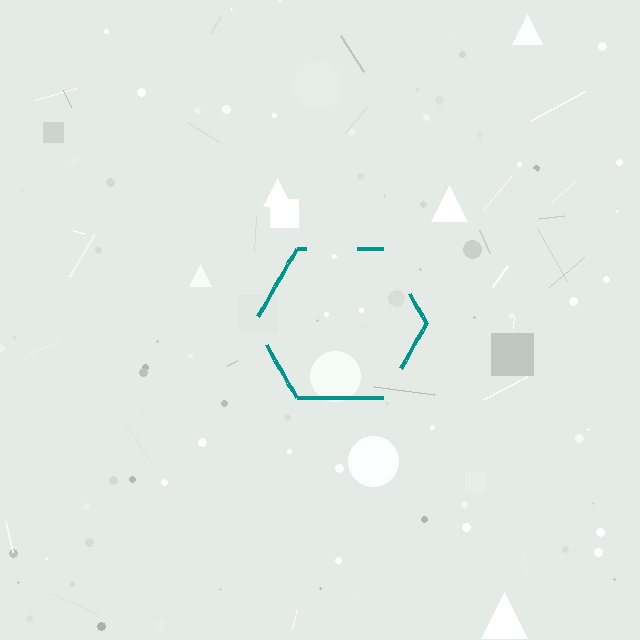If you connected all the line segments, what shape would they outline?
They would outline a hexagon.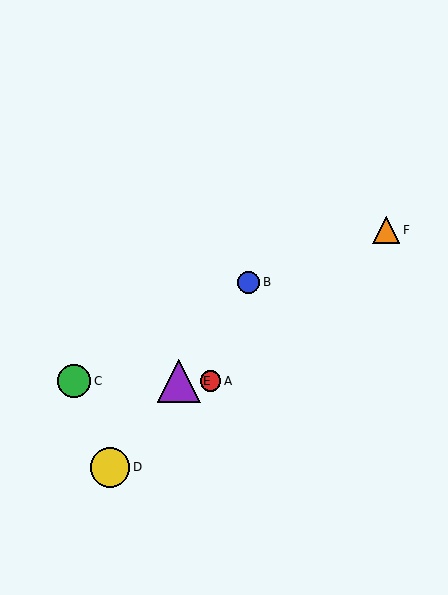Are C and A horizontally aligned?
Yes, both are at y≈381.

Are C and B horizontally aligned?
No, C is at y≈381 and B is at y≈282.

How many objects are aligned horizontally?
3 objects (A, C, E) are aligned horizontally.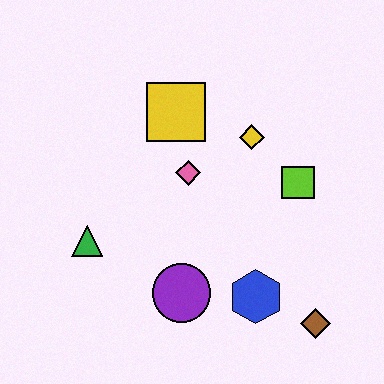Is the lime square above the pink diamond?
No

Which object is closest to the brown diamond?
The blue hexagon is closest to the brown diamond.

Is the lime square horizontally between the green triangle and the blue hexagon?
No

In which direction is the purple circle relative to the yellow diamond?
The purple circle is below the yellow diamond.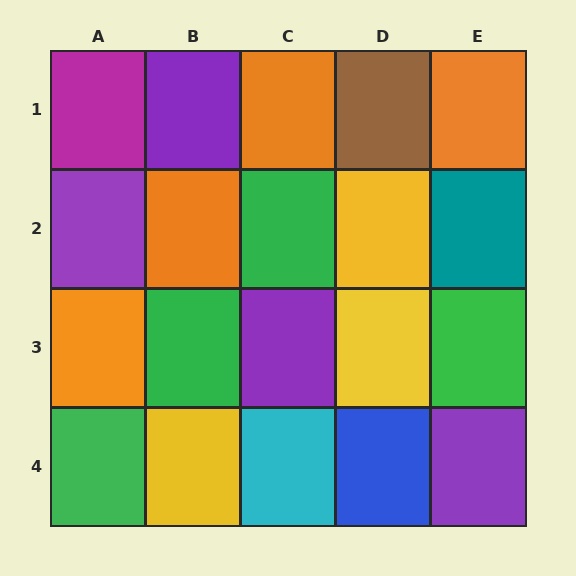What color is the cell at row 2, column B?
Orange.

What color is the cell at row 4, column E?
Purple.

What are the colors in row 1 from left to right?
Magenta, purple, orange, brown, orange.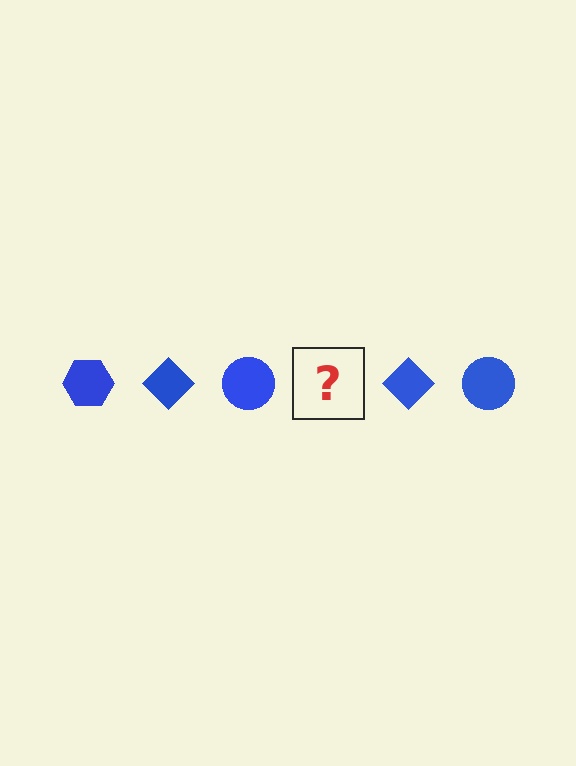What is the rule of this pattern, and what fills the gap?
The rule is that the pattern cycles through hexagon, diamond, circle shapes in blue. The gap should be filled with a blue hexagon.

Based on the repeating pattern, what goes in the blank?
The blank should be a blue hexagon.